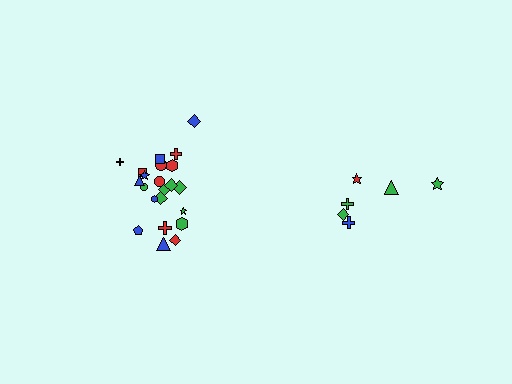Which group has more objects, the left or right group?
The left group.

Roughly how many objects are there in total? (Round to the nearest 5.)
Roughly 30 objects in total.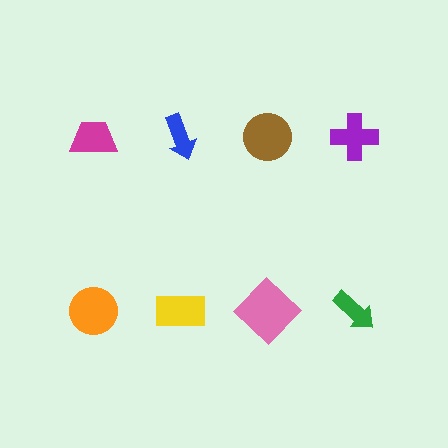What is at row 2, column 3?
A pink diamond.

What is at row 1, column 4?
A purple cross.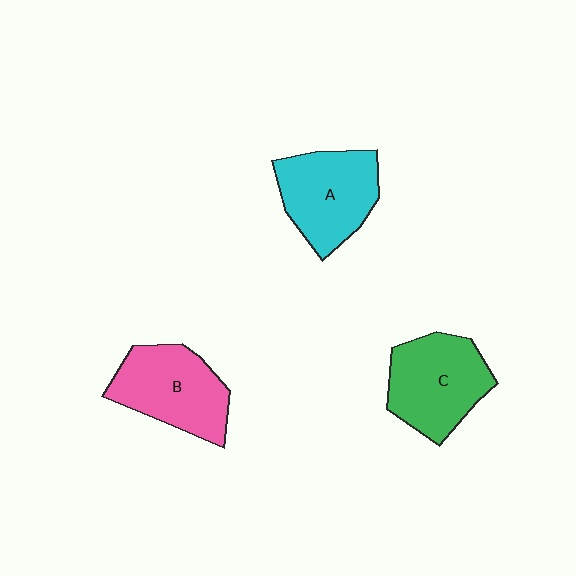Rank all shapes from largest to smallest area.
From largest to smallest: C (green), B (pink), A (cyan).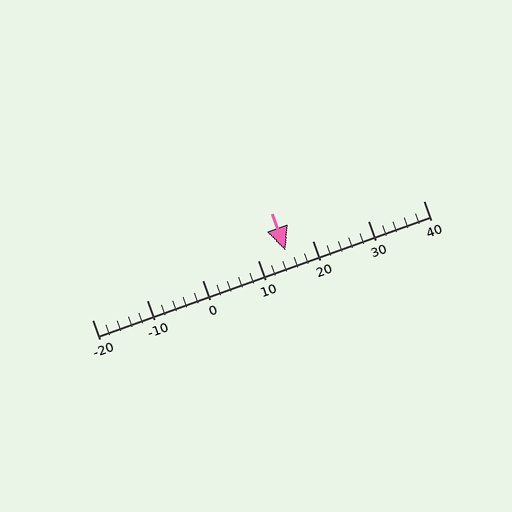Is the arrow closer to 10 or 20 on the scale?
The arrow is closer to 20.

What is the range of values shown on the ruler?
The ruler shows values from -20 to 40.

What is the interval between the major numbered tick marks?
The major tick marks are spaced 10 units apart.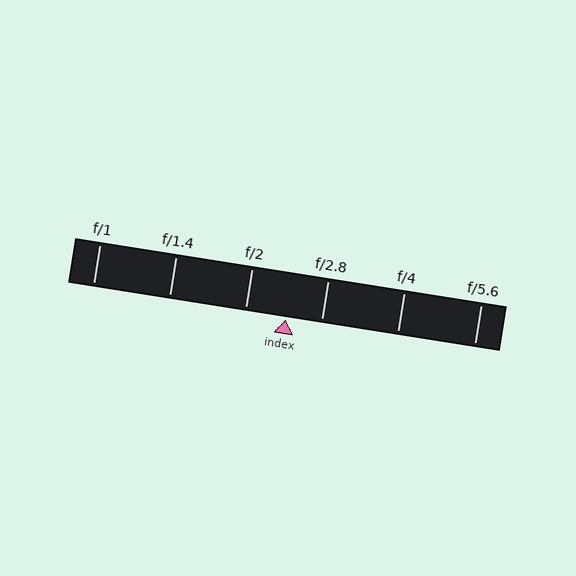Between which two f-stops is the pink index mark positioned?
The index mark is between f/2 and f/2.8.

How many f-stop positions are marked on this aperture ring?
There are 6 f-stop positions marked.